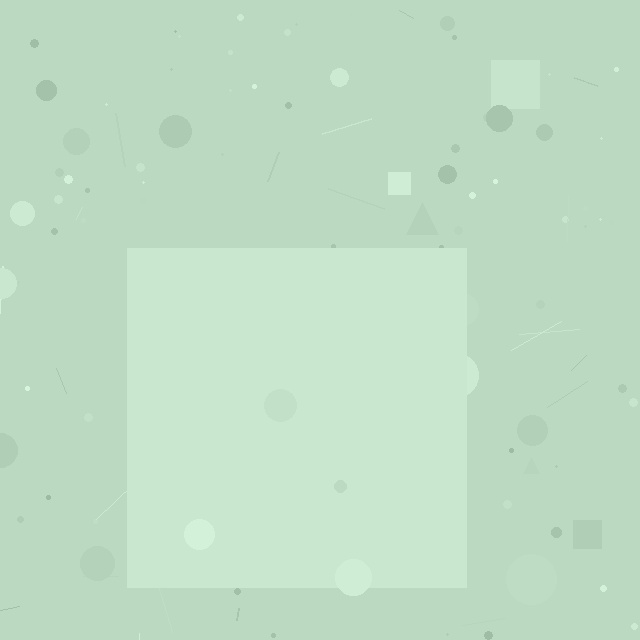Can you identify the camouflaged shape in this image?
The camouflaged shape is a square.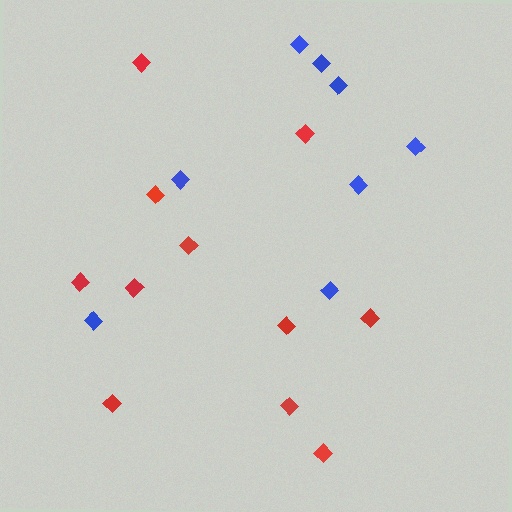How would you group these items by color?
There are 2 groups: one group of red diamonds (11) and one group of blue diamonds (8).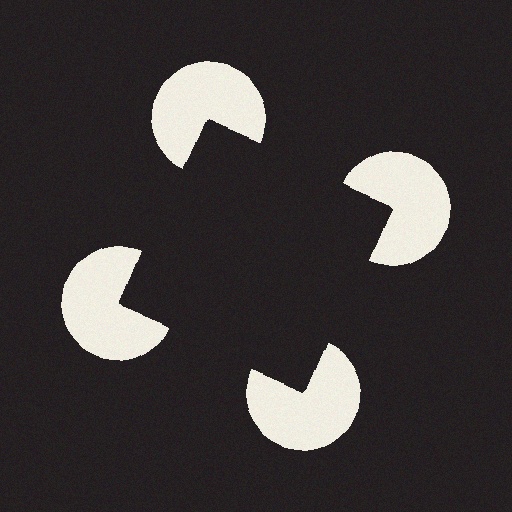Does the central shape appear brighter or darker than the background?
It typically appears slightly darker than the background, even though no actual brightness change is drawn.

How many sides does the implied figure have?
4 sides.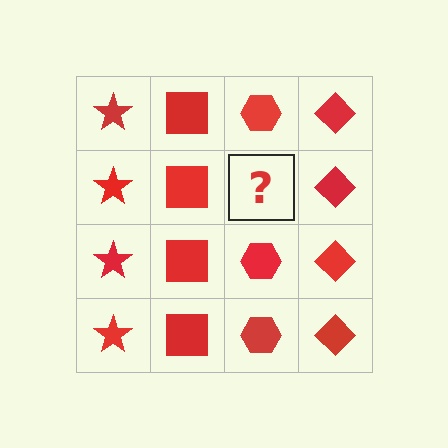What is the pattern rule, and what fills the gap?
The rule is that each column has a consistent shape. The gap should be filled with a red hexagon.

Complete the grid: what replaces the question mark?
The question mark should be replaced with a red hexagon.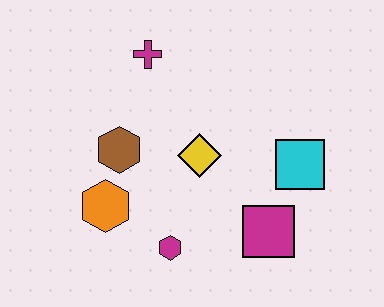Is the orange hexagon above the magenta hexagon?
Yes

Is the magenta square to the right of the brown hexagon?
Yes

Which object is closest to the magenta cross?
The brown hexagon is closest to the magenta cross.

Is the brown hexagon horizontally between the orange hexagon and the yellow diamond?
Yes